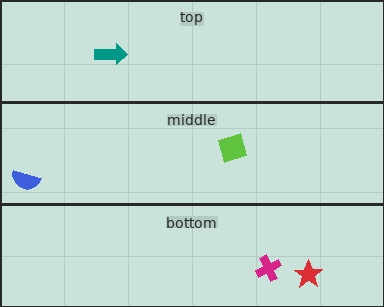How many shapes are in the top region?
1.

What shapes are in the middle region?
The blue semicircle, the lime square.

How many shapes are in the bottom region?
2.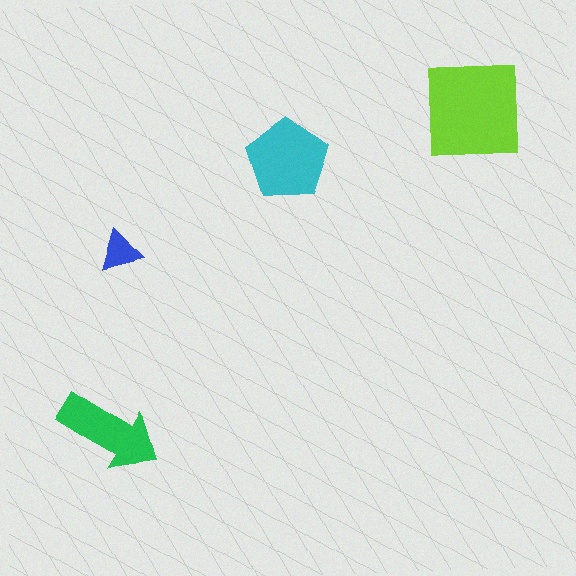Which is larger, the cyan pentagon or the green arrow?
The cyan pentagon.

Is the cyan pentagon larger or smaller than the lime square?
Smaller.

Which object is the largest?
The lime square.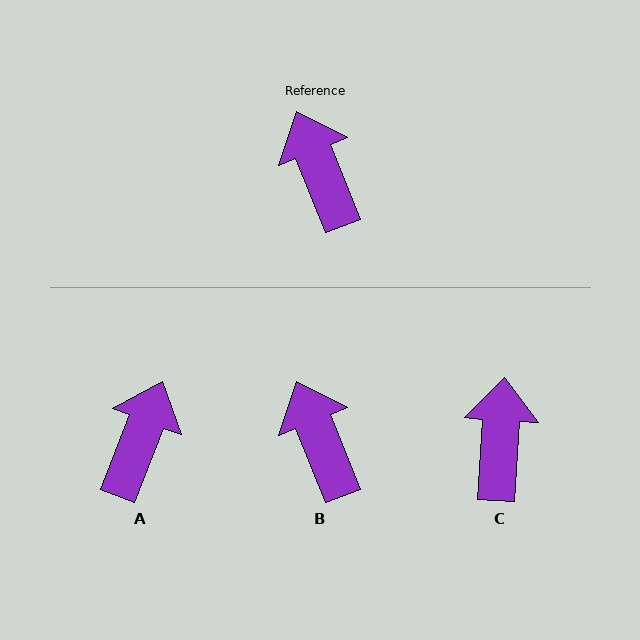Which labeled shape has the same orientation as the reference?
B.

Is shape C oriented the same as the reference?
No, it is off by about 26 degrees.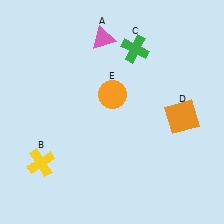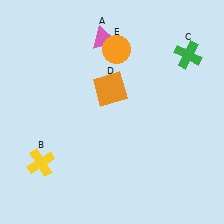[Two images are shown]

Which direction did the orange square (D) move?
The orange square (D) moved left.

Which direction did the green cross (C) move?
The green cross (C) moved right.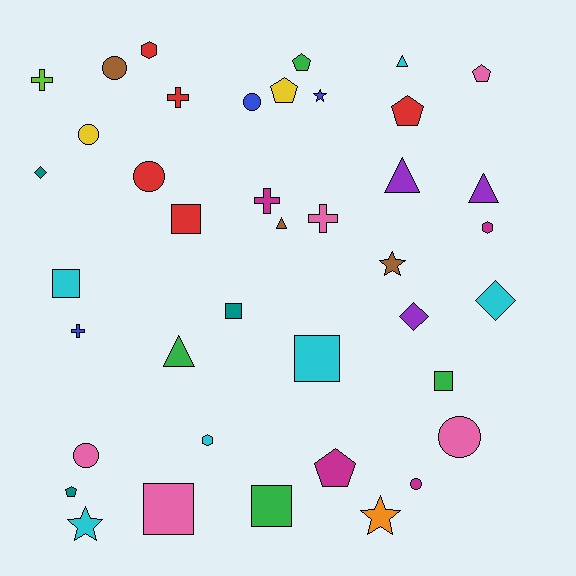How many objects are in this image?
There are 40 objects.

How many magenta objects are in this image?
There are 4 magenta objects.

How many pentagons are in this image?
There are 6 pentagons.